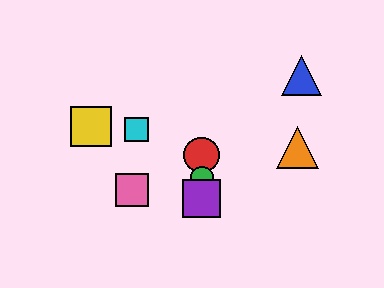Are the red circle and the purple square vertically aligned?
Yes, both are at x≈202.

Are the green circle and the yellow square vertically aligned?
No, the green circle is at x≈202 and the yellow square is at x≈91.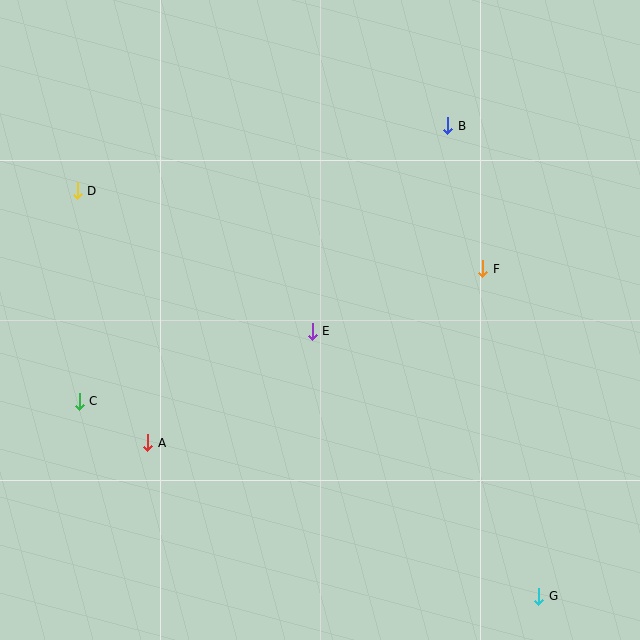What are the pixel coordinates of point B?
Point B is at (448, 126).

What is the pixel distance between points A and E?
The distance between A and E is 199 pixels.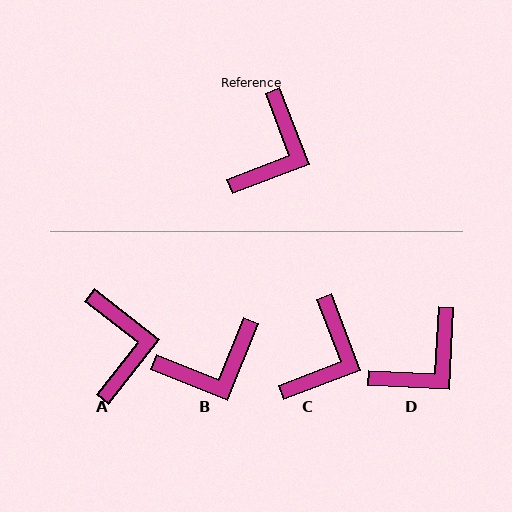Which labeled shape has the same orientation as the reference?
C.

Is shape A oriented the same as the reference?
No, it is off by about 31 degrees.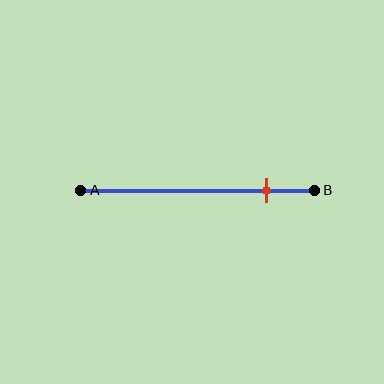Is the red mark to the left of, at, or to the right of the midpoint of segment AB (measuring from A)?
The red mark is to the right of the midpoint of segment AB.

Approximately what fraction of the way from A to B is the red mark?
The red mark is approximately 80% of the way from A to B.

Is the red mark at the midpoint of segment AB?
No, the mark is at about 80% from A, not at the 50% midpoint.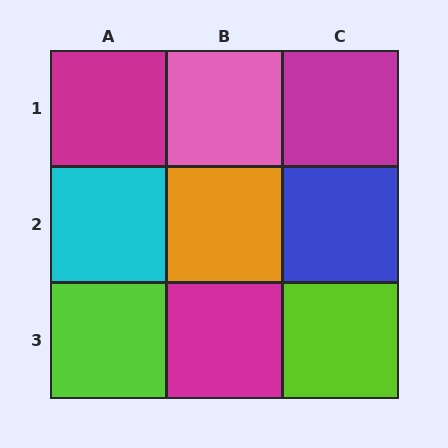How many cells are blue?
1 cell is blue.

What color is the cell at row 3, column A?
Lime.